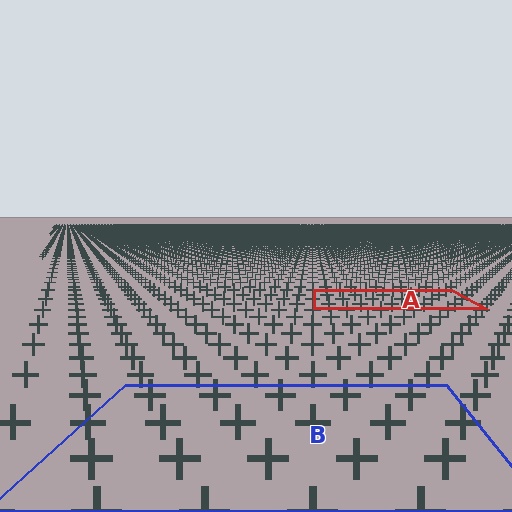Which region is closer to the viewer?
Region B is closer. The texture elements there are larger and more spread out.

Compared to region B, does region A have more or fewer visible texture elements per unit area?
Region A has more texture elements per unit area — they are packed more densely because it is farther away.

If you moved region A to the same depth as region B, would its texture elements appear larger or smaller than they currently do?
They would appear larger. At a closer depth, the same texture elements are projected at a bigger on-screen size.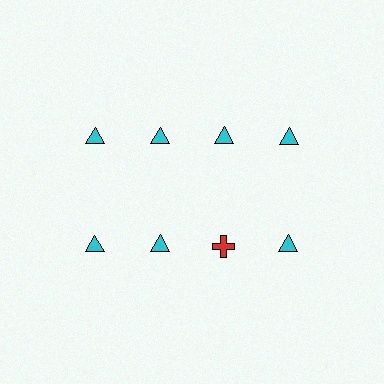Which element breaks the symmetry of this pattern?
The red cross in the second row, center column breaks the symmetry. All other shapes are cyan triangles.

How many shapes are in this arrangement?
There are 8 shapes arranged in a grid pattern.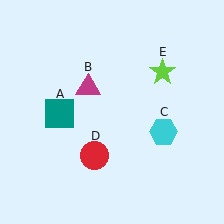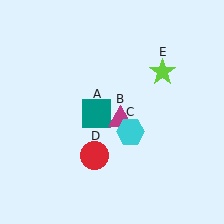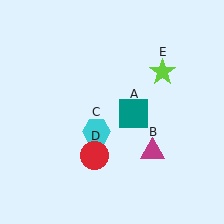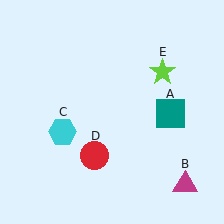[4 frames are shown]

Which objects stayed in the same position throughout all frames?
Red circle (object D) and lime star (object E) remained stationary.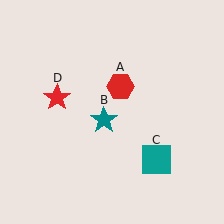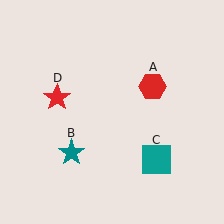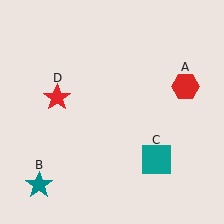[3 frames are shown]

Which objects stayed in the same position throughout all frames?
Teal square (object C) and red star (object D) remained stationary.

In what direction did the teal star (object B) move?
The teal star (object B) moved down and to the left.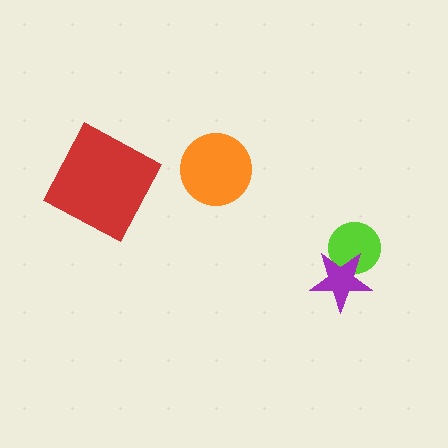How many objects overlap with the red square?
0 objects overlap with the red square.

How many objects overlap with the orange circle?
0 objects overlap with the orange circle.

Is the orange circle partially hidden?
No, no other shape covers it.